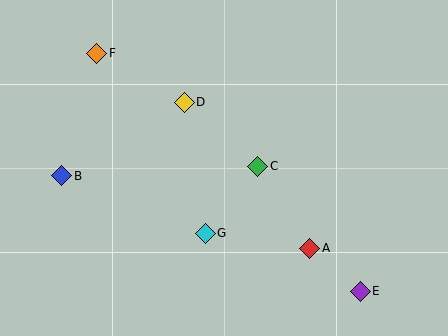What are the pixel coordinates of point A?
Point A is at (310, 248).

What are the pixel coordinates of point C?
Point C is at (258, 166).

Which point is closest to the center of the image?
Point C at (258, 166) is closest to the center.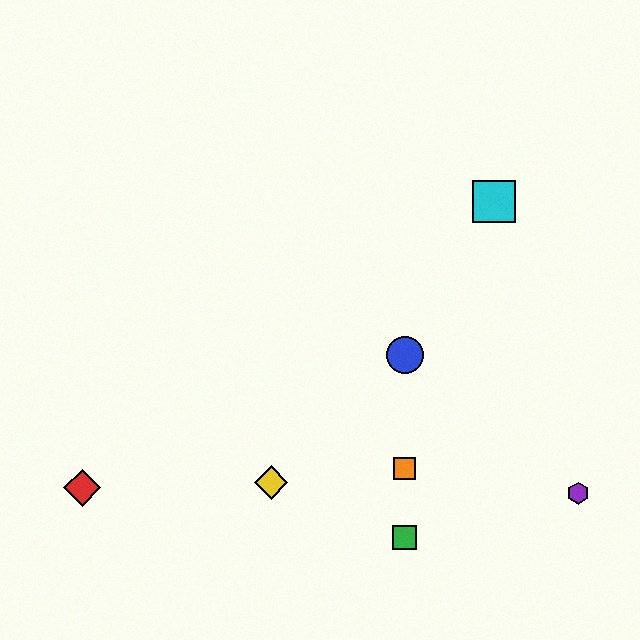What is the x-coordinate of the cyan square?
The cyan square is at x≈494.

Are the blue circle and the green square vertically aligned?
Yes, both are at x≈405.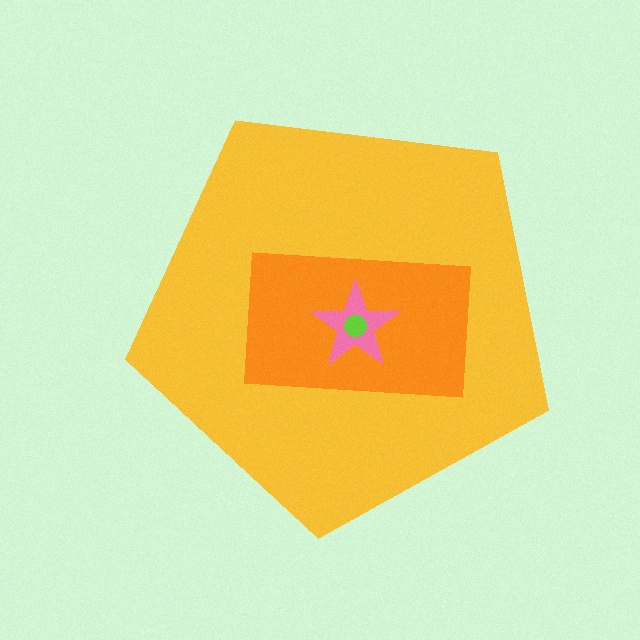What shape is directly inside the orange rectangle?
The pink star.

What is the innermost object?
The lime circle.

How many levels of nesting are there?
4.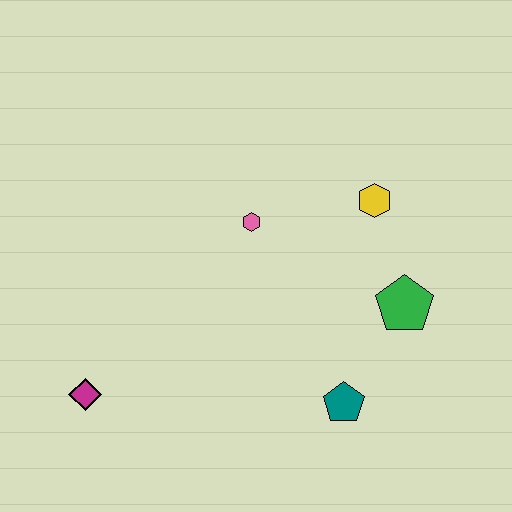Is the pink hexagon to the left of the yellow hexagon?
Yes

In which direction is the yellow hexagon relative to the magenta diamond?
The yellow hexagon is to the right of the magenta diamond.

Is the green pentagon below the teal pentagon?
No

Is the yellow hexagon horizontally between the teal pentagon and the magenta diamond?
No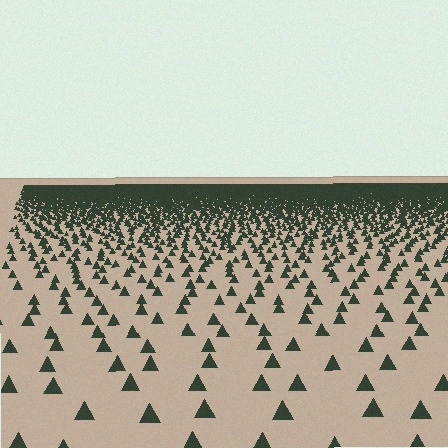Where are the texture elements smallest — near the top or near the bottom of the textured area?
Near the top.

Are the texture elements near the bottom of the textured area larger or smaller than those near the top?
Larger. Near the bottom, elements are closer to the viewer and appear at a bigger on-screen size.